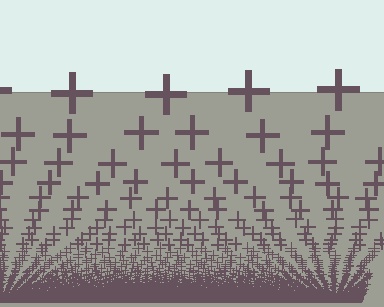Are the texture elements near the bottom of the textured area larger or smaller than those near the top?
Smaller. The gradient is inverted — elements near the bottom are smaller and denser.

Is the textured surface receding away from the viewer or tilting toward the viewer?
The surface appears to tilt toward the viewer. Texture elements get larger and sparser toward the top.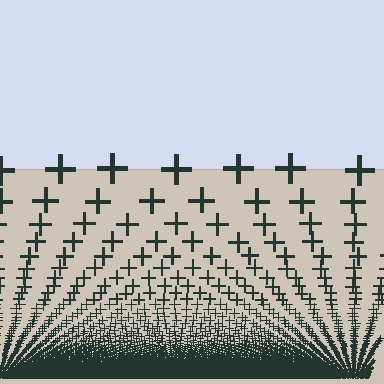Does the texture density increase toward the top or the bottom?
Density increases toward the bottom.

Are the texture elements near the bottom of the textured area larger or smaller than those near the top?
Smaller. The gradient is inverted — elements near the bottom are smaller and denser.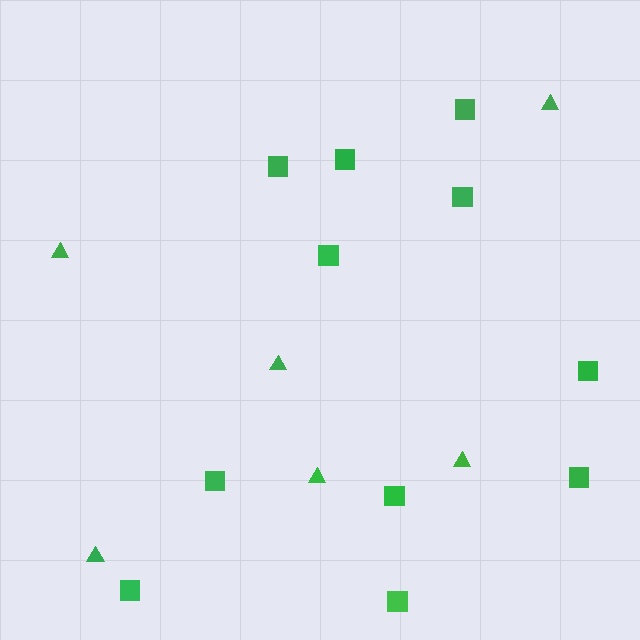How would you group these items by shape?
There are 2 groups: one group of squares (11) and one group of triangles (6).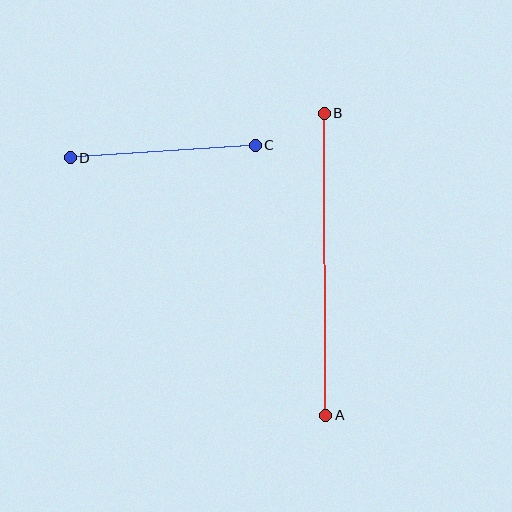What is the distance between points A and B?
The distance is approximately 302 pixels.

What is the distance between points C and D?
The distance is approximately 185 pixels.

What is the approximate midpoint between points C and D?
The midpoint is at approximately (163, 151) pixels.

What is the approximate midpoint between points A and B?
The midpoint is at approximately (325, 264) pixels.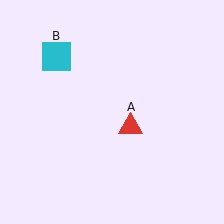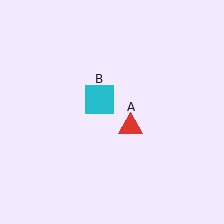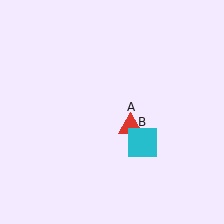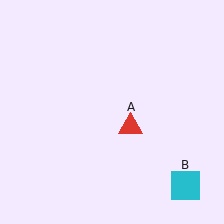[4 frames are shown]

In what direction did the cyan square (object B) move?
The cyan square (object B) moved down and to the right.